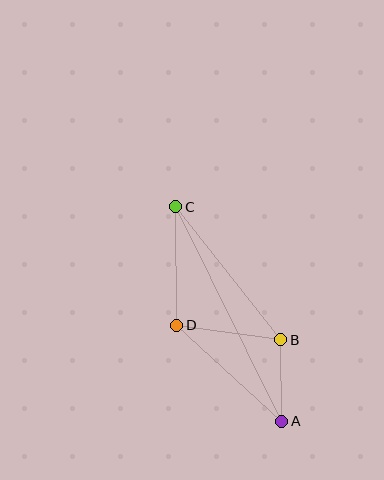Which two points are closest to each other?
Points A and B are closest to each other.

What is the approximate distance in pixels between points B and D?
The distance between B and D is approximately 105 pixels.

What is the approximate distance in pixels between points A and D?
The distance between A and D is approximately 142 pixels.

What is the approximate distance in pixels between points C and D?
The distance between C and D is approximately 119 pixels.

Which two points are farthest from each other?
Points A and C are farthest from each other.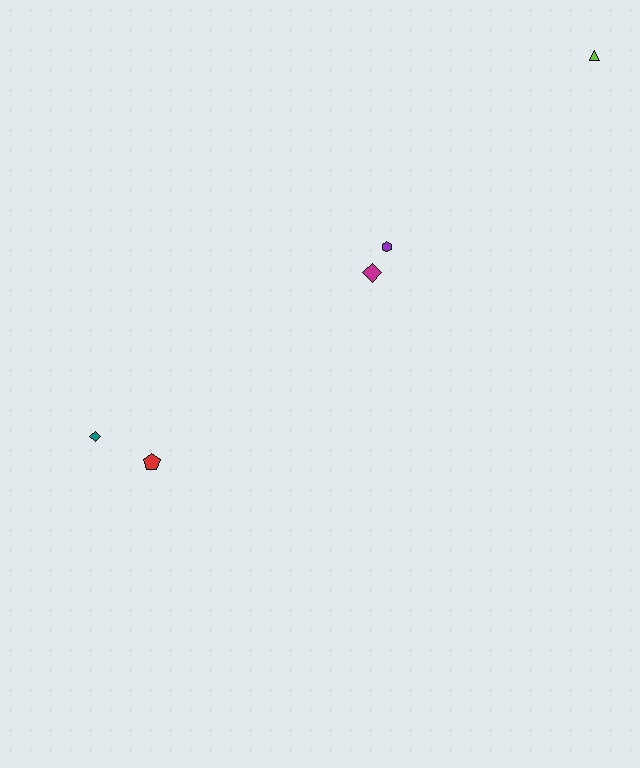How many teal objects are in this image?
There is 1 teal object.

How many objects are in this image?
There are 5 objects.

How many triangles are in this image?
There is 1 triangle.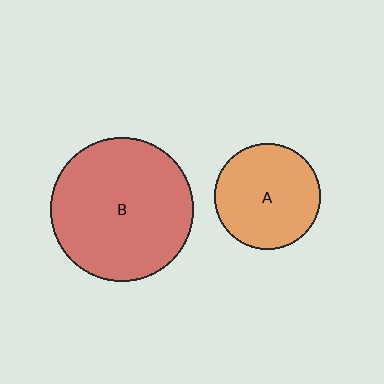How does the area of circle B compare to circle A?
Approximately 1.8 times.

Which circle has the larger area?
Circle B (red).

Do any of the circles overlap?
No, none of the circles overlap.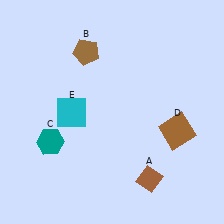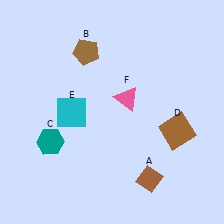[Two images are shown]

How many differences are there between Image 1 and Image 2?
There is 1 difference between the two images.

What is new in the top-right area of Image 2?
A pink triangle (F) was added in the top-right area of Image 2.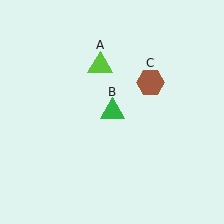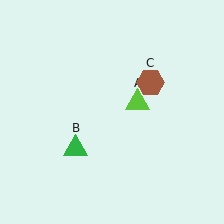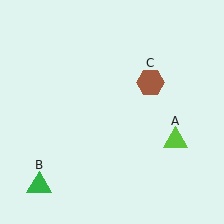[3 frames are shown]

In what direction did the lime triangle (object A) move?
The lime triangle (object A) moved down and to the right.